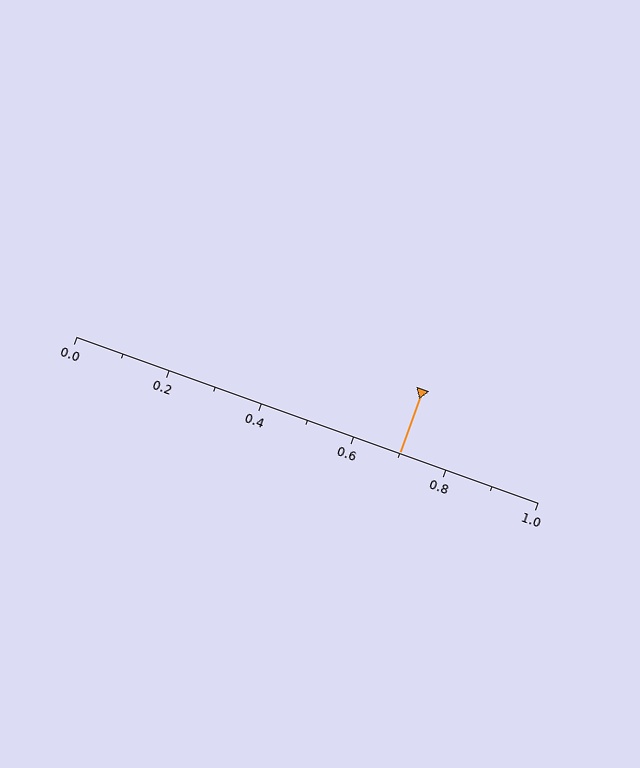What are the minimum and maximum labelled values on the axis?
The axis runs from 0.0 to 1.0.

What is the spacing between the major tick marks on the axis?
The major ticks are spaced 0.2 apart.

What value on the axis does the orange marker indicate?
The marker indicates approximately 0.7.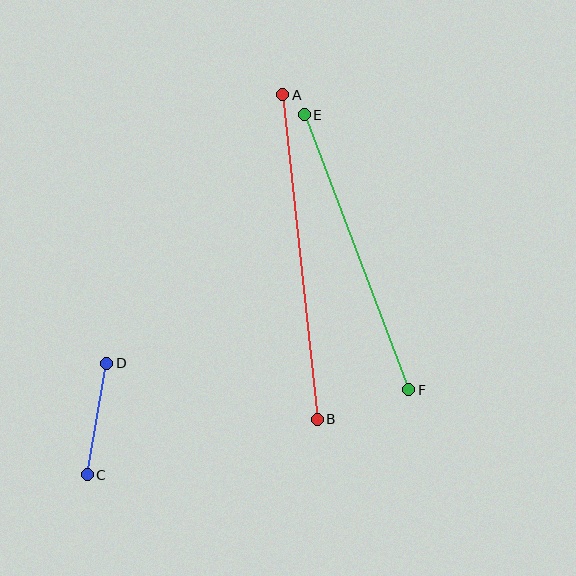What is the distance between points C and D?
The distance is approximately 113 pixels.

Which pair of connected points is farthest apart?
Points A and B are farthest apart.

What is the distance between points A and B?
The distance is approximately 326 pixels.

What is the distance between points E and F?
The distance is approximately 294 pixels.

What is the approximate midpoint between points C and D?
The midpoint is at approximately (97, 419) pixels.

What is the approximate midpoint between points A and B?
The midpoint is at approximately (300, 257) pixels.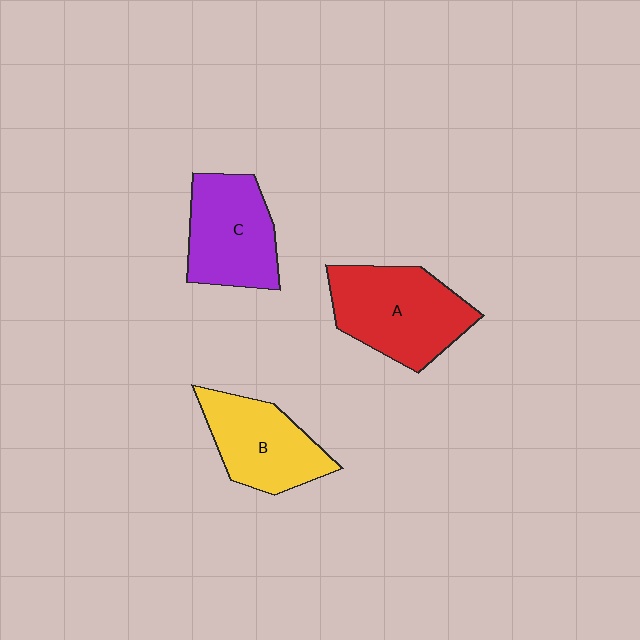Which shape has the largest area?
Shape A (red).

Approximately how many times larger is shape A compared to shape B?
Approximately 1.3 times.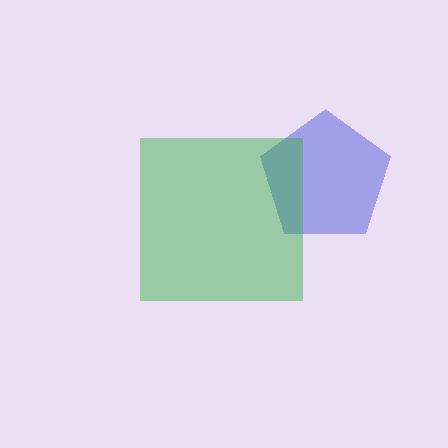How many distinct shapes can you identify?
There are 2 distinct shapes: a blue pentagon, a green square.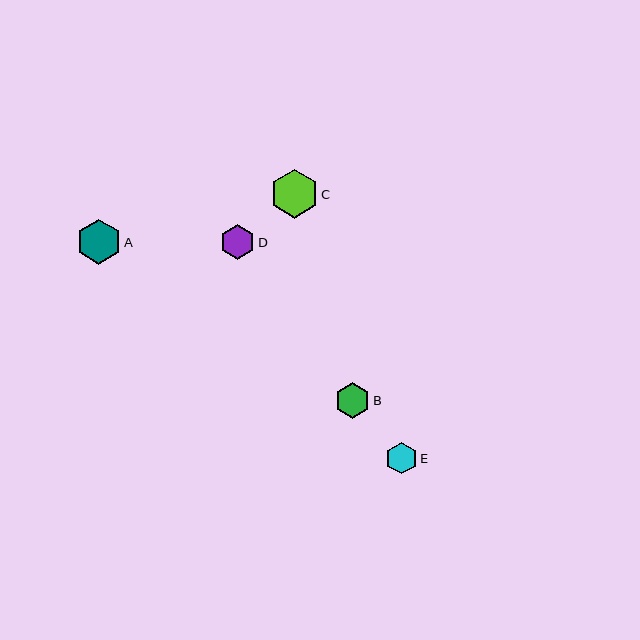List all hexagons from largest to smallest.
From largest to smallest: C, A, B, D, E.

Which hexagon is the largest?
Hexagon C is the largest with a size of approximately 48 pixels.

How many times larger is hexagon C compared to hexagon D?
Hexagon C is approximately 1.4 times the size of hexagon D.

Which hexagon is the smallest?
Hexagon E is the smallest with a size of approximately 31 pixels.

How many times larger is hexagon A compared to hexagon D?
Hexagon A is approximately 1.3 times the size of hexagon D.